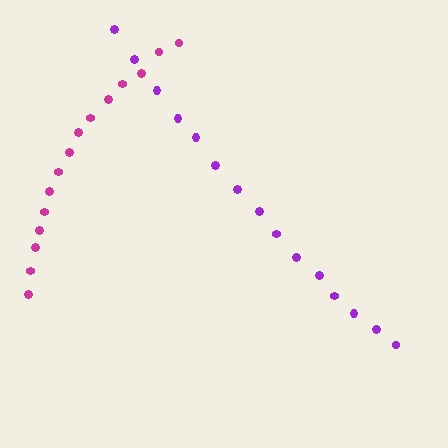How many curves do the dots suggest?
There are 2 distinct paths.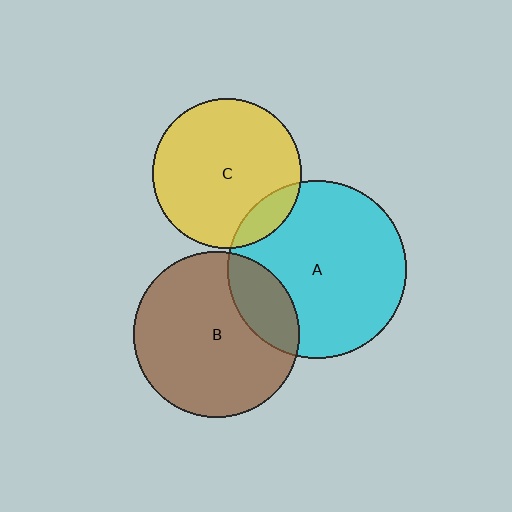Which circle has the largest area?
Circle A (cyan).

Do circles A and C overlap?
Yes.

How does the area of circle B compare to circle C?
Approximately 1.2 times.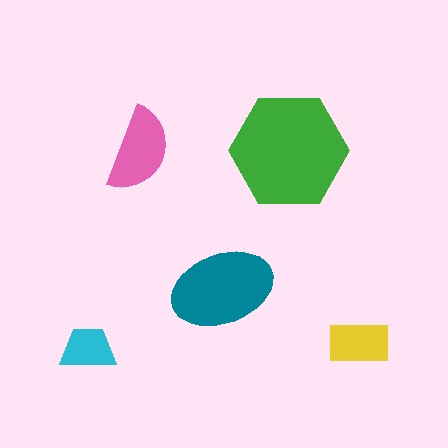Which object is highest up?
The green hexagon is topmost.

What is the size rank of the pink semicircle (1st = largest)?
3rd.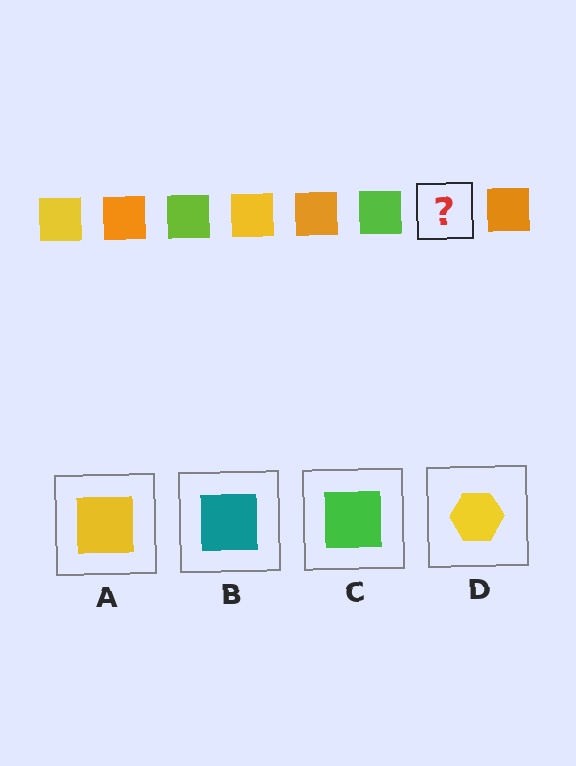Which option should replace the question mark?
Option A.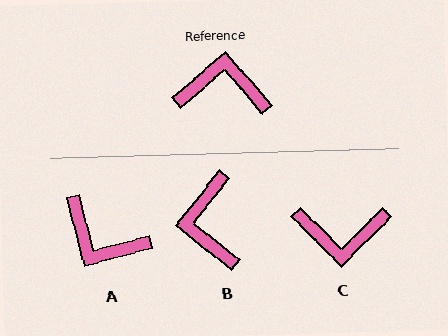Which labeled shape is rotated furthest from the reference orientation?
C, about 176 degrees away.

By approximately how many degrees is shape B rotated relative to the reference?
Approximately 101 degrees counter-clockwise.